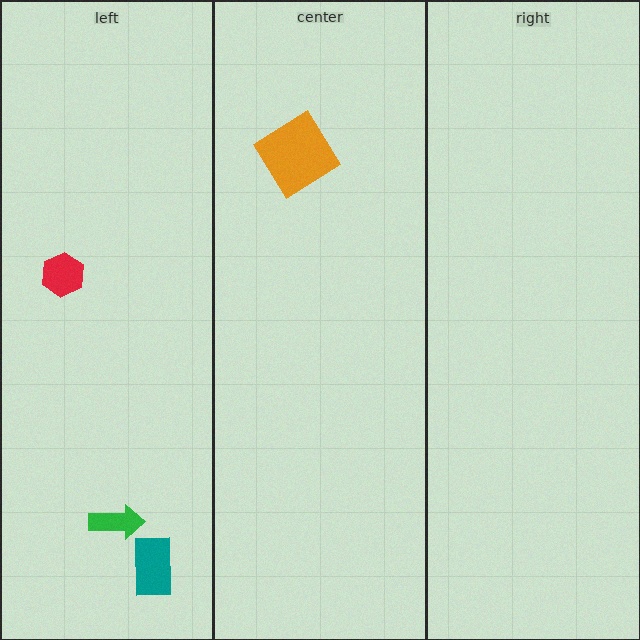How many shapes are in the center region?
1.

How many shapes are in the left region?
3.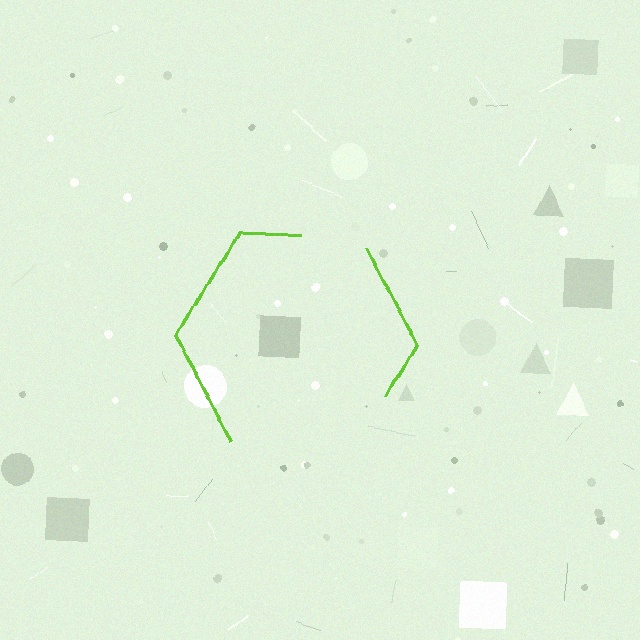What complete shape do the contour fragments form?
The contour fragments form a hexagon.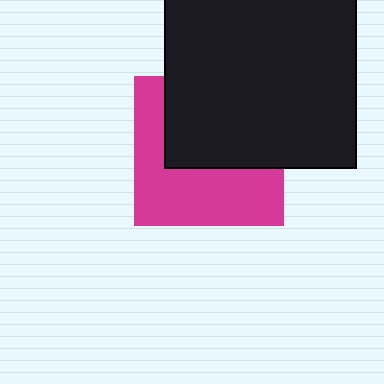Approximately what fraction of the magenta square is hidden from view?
Roughly 50% of the magenta square is hidden behind the black square.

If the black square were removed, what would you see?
You would see the complete magenta square.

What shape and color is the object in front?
The object in front is a black square.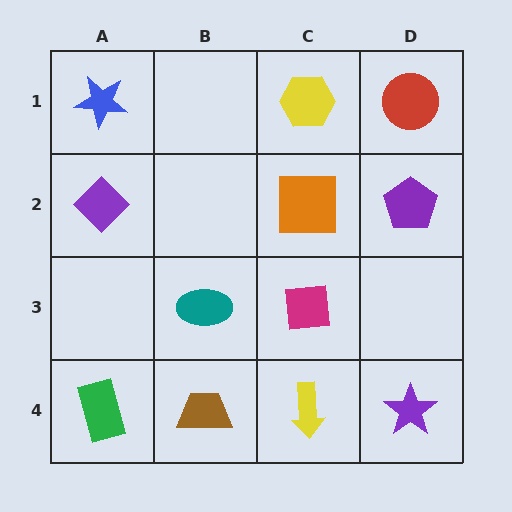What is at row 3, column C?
A magenta square.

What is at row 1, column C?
A yellow hexagon.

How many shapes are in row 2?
3 shapes.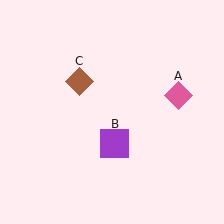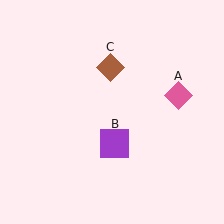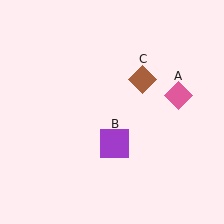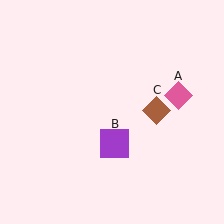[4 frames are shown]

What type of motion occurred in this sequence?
The brown diamond (object C) rotated clockwise around the center of the scene.